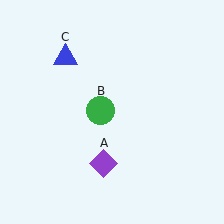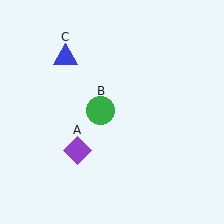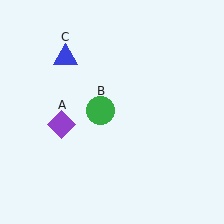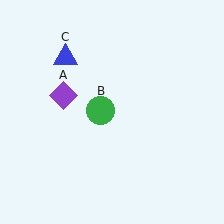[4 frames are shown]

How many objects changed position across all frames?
1 object changed position: purple diamond (object A).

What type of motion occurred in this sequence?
The purple diamond (object A) rotated clockwise around the center of the scene.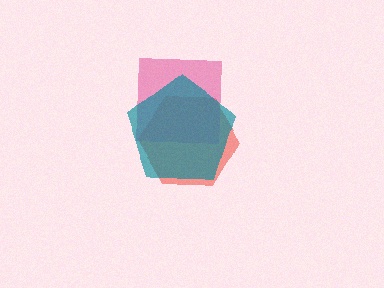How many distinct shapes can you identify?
There are 3 distinct shapes: a red hexagon, a pink square, a teal pentagon.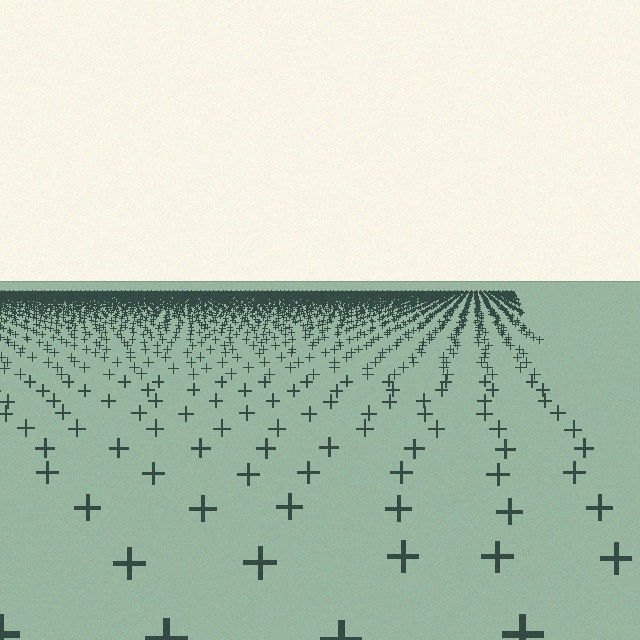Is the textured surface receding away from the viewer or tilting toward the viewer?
The surface is receding away from the viewer. Texture elements get smaller and denser toward the top.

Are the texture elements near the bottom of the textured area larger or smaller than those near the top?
Larger. Near the bottom, elements are closer to the viewer and appear at a bigger on-screen size.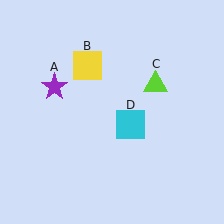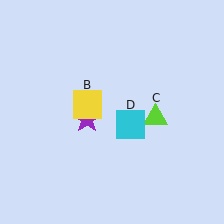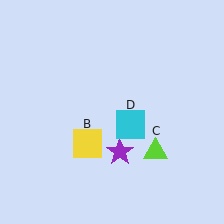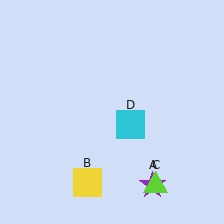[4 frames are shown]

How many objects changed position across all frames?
3 objects changed position: purple star (object A), yellow square (object B), lime triangle (object C).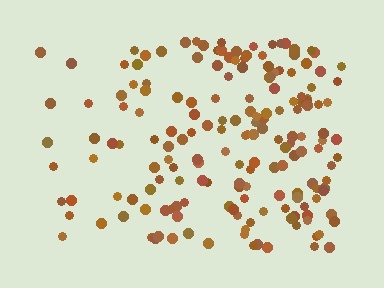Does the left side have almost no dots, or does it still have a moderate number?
Still a moderate number, just noticeably fewer than the right.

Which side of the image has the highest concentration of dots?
The right.